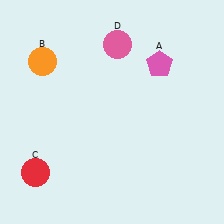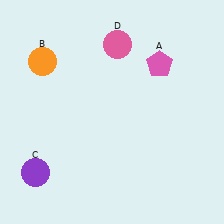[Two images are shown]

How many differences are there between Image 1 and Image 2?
There is 1 difference between the two images.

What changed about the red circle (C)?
In Image 1, C is red. In Image 2, it changed to purple.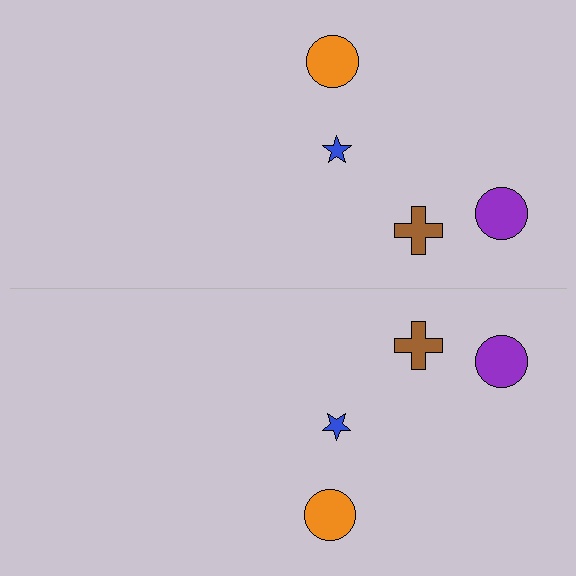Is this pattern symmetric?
Yes, this pattern has bilateral (reflection) symmetry.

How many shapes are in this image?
There are 8 shapes in this image.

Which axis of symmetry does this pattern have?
The pattern has a horizontal axis of symmetry running through the center of the image.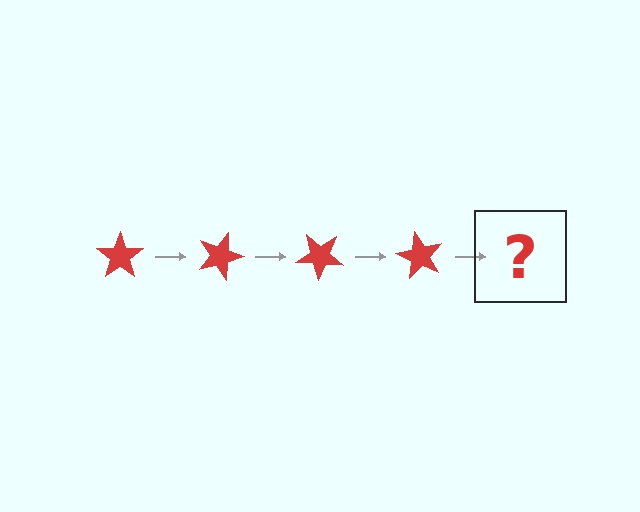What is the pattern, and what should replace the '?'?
The pattern is that the star rotates 20 degrees each step. The '?' should be a red star rotated 80 degrees.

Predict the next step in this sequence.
The next step is a red star rotated 80 degrees.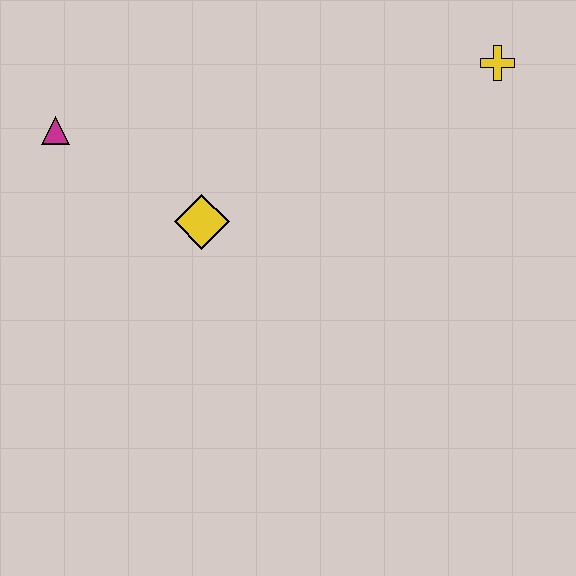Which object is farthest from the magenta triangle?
The yellow cross is farthest from the magenta triangle.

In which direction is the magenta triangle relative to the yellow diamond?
The magenta triangle is to the left of the yellow diamond.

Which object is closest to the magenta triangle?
The yellow diamond is closest to the magenta triangle.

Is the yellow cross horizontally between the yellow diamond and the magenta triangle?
No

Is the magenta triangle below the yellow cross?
Yes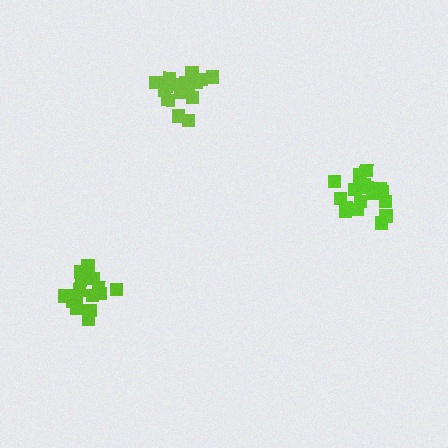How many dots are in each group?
Group 1: 17 dots, Group 2: 18 dots, Group 3: 19 dots (54 total).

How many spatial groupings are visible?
There are 3 spatial groupings.